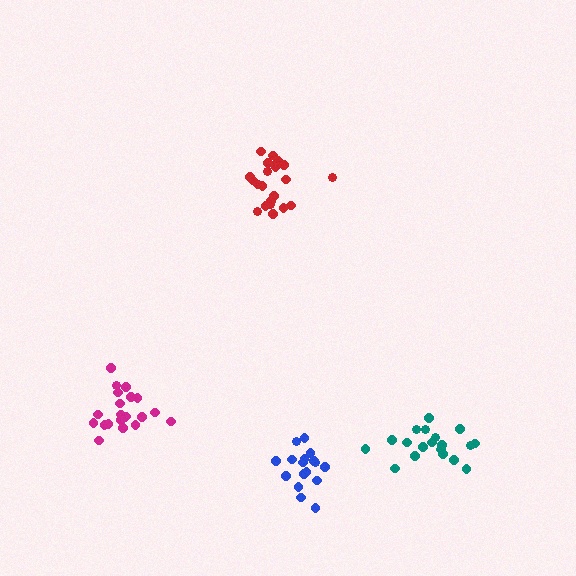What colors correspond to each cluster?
The clusters are colored: teal, red, blue, magenta.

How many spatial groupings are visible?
There are 4 spatial groupings.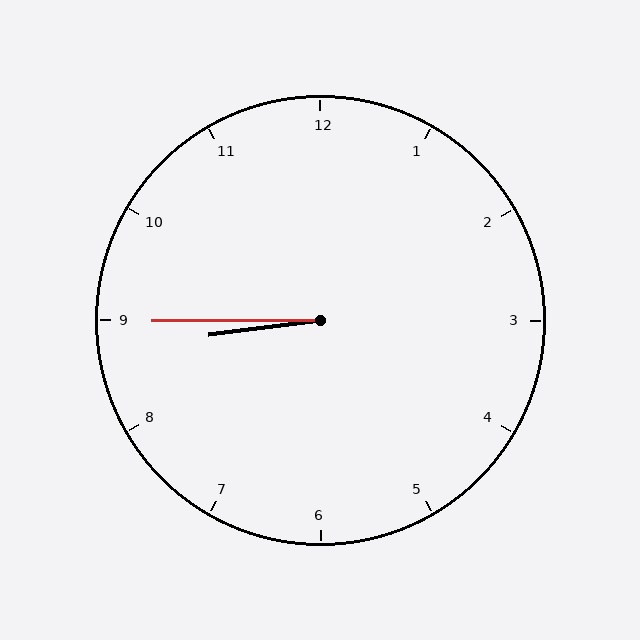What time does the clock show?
8:45.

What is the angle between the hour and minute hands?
Approximately 8 degrees.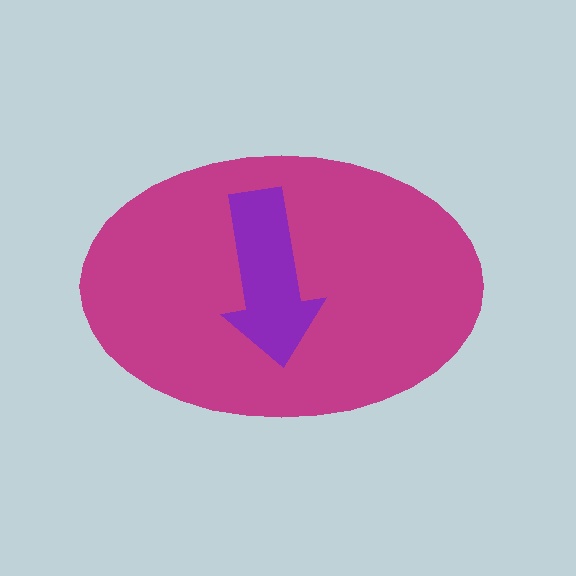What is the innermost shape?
The purple arrow.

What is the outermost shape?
The magenta ellipse.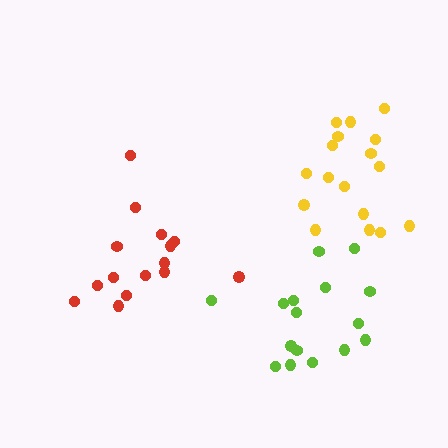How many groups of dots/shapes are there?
There are 3 groups.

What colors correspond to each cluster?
The clusters are colored: red, yellow, lime.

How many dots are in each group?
Group 1: 15 dots, Group 2: 17 dots, Group 3: 16 dots (48 total).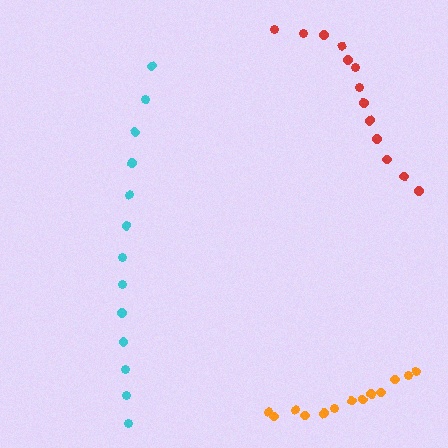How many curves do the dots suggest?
There are 3 distinct paths.